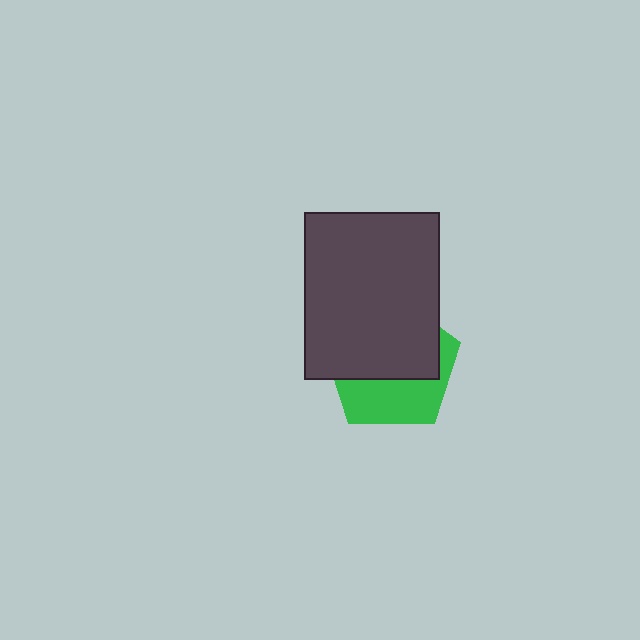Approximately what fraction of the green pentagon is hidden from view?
Roughly 59% of the green pentagon is hidden behind the dark gray rectangle.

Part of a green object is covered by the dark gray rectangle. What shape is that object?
It is a pentagon.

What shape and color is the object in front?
The object in front is a dark gray rectangle.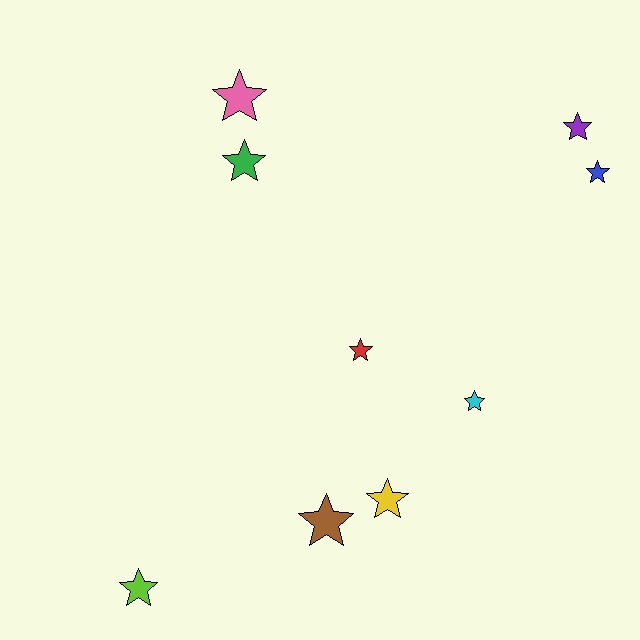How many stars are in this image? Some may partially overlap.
There are 9 stars.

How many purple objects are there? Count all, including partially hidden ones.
There is 1 purple object.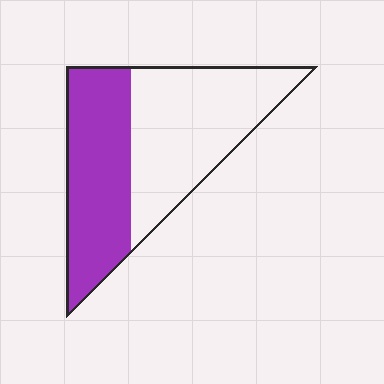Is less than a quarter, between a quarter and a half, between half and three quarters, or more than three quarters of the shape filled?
Between a quarter and a half.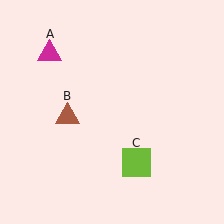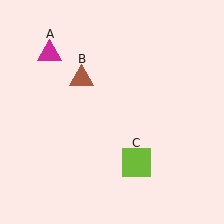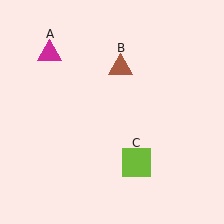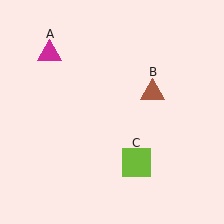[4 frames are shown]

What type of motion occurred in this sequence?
The brown triangle (object B) rotated clockwise around the center of the scene.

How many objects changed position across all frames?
1 object changed position: brown triangle (object B).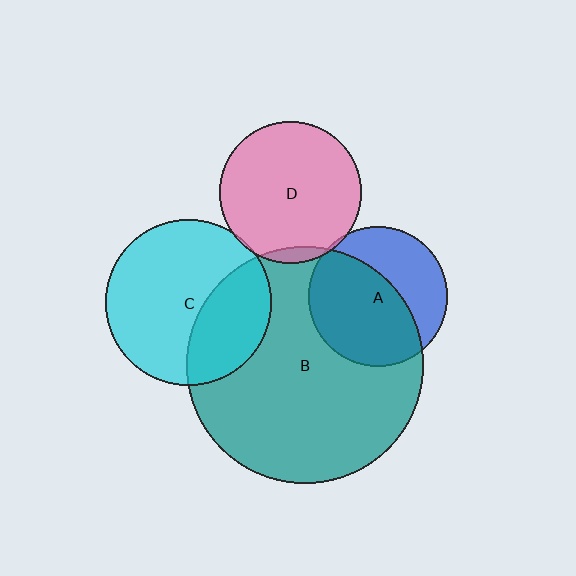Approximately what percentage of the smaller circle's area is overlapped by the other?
Approximately 60%.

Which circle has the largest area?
Circle B (teal).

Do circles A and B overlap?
Yes.